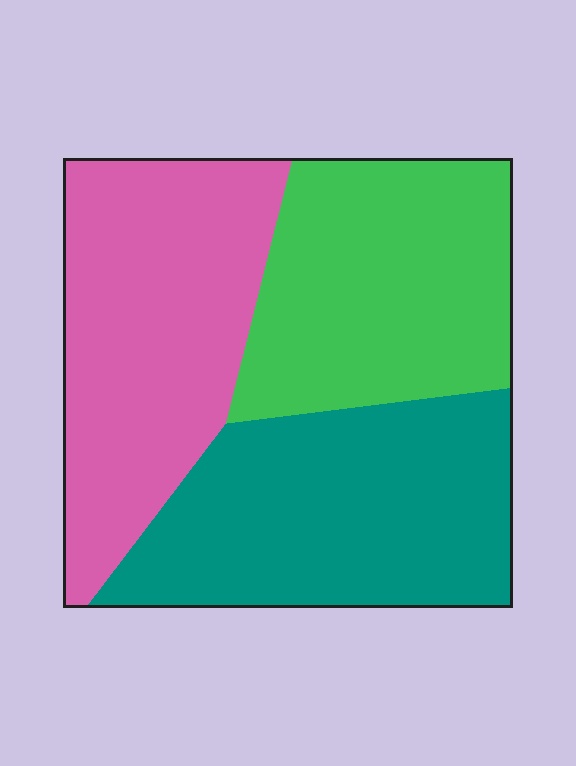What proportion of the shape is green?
Green covers around 30% of the shape.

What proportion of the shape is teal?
Teal takes up about one third (1/3) of the shape.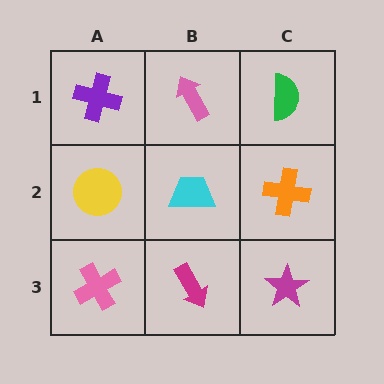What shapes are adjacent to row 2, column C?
A green semicircle (row 1, column C), a magenta star (row 3, column C), a cyan trapezoid (row 2, column B).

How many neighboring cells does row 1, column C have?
2.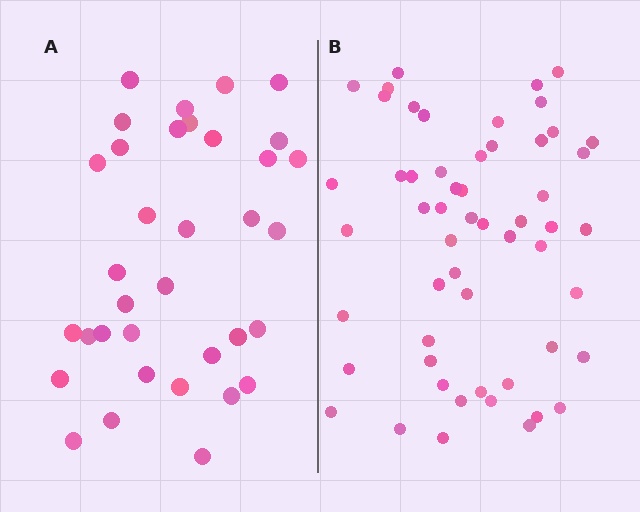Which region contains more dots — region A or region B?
Region B (the right region) has more dots.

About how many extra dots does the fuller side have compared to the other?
Region B has approximately 20 more dots than region A.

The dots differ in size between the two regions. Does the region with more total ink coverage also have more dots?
No. Region A has more total ink coverage because its dots are larger, but region B actually contains more individual dots. Total area can be misleading — the number of items is what matters here.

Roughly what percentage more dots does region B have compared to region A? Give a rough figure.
About 55% more.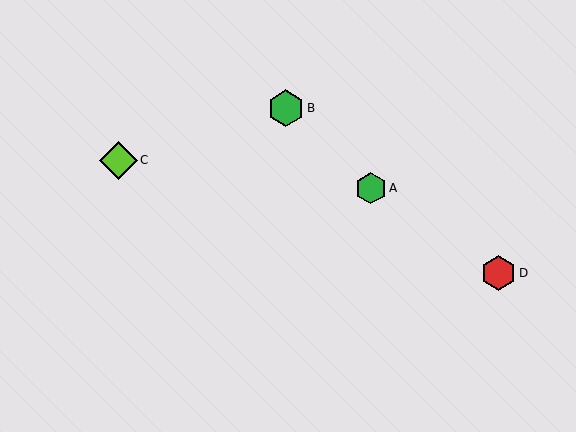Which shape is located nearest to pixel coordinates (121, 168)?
The lime diamond (labeled C) at (118, 160) is nearest to that location.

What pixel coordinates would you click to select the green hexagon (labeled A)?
Click at (371, 188) to select the green hexagon A.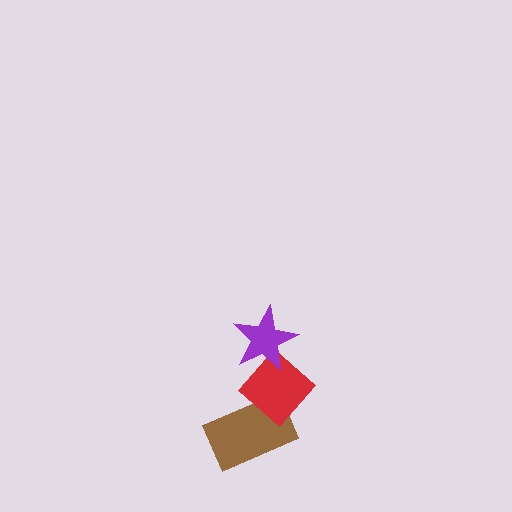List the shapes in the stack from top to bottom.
From top to bottom: the purple star, the red diamond, the brown rectangle.